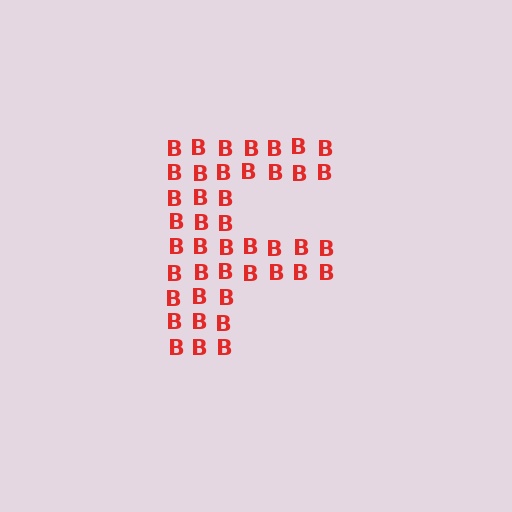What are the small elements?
The small elements are letter B's.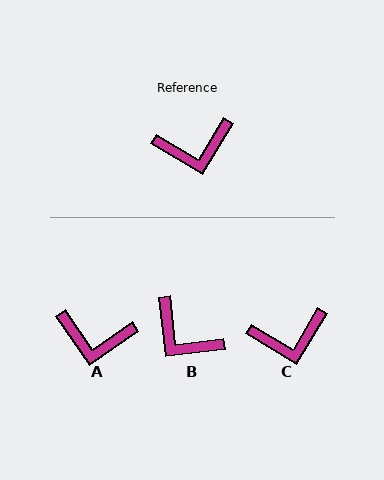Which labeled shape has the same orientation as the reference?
C.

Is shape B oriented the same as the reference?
No, it is off by about 53 degrees.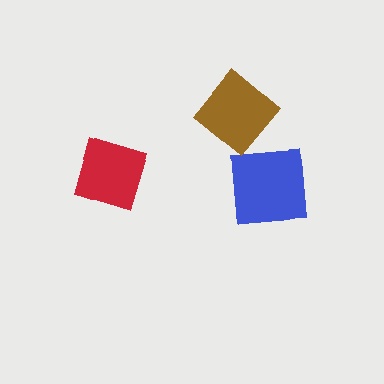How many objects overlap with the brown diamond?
1 object overlaps with the brown diamond.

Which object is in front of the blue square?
The brown diamond is in front of the blue square.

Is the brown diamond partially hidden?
No, no other shape covers it.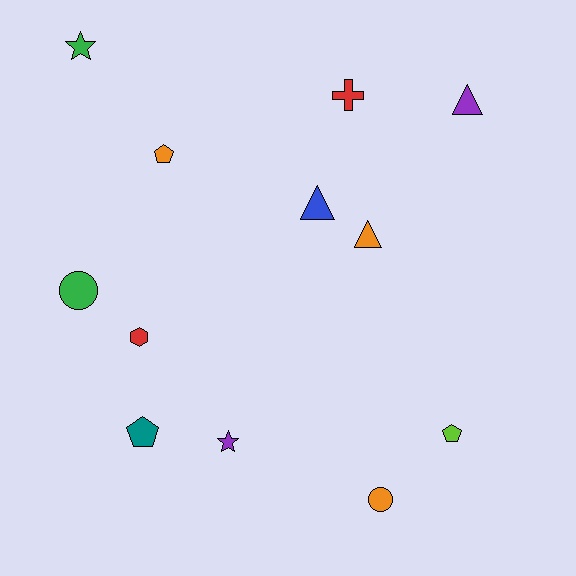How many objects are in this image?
There are 12 objects.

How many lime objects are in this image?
There is 1 lime object.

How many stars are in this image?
There are 2 stars.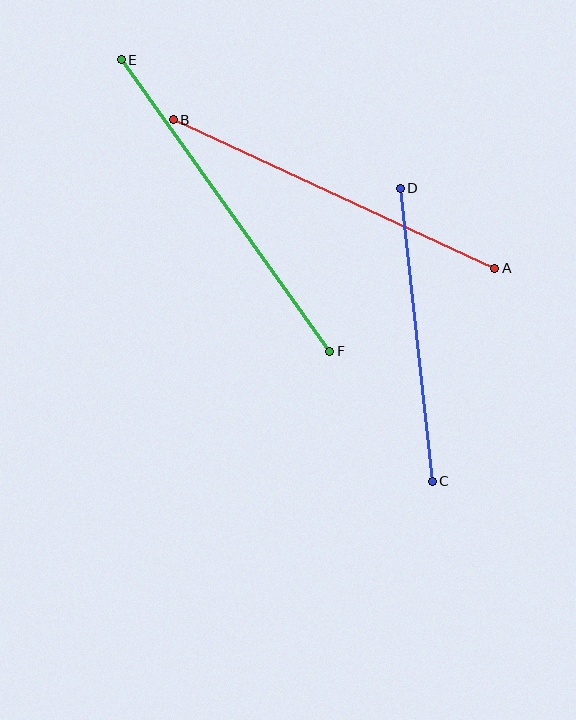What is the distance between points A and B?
The distance is approximately 354 pixels.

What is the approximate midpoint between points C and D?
The midpoint is at approximately (416, 335) pixels.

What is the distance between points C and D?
The distance is approximately 295 pixels.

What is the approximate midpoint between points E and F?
The midpoint is at approximately (226, 206) pixels.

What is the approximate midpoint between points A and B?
The midpoint is at approximately (334, 194) pixels.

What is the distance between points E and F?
The distance is approximately 358 pixels.